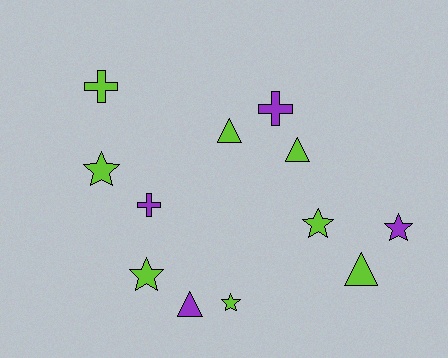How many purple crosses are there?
There are 2 purple crosses.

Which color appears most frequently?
Lime, with 8 objects.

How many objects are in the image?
There are 12 objects.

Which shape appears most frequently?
Star, with 5 objects.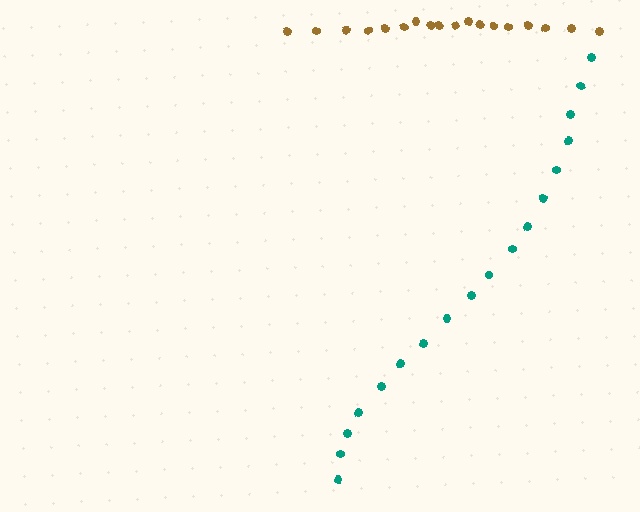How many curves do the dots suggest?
There are 2 distinct paths.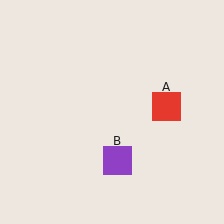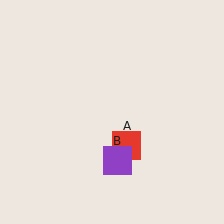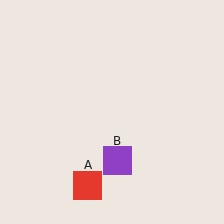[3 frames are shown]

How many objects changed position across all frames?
1 object changed position: red square (object A).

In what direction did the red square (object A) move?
The red square (object A) moved down and to the left.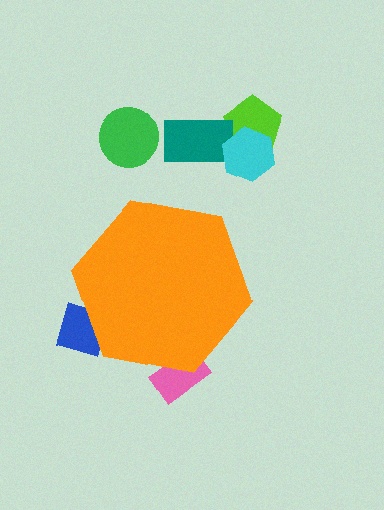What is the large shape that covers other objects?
An orange hexagon.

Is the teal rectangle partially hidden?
No, the teal rectangle is fully visible.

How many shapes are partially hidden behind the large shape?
2 shapes are partially hidden.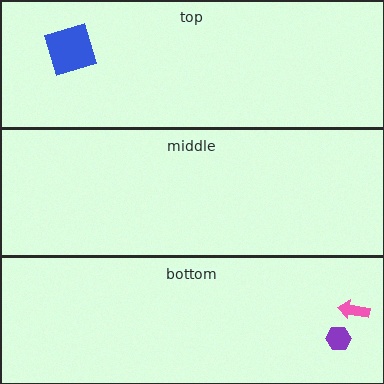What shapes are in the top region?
The blue square.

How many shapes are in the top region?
1.